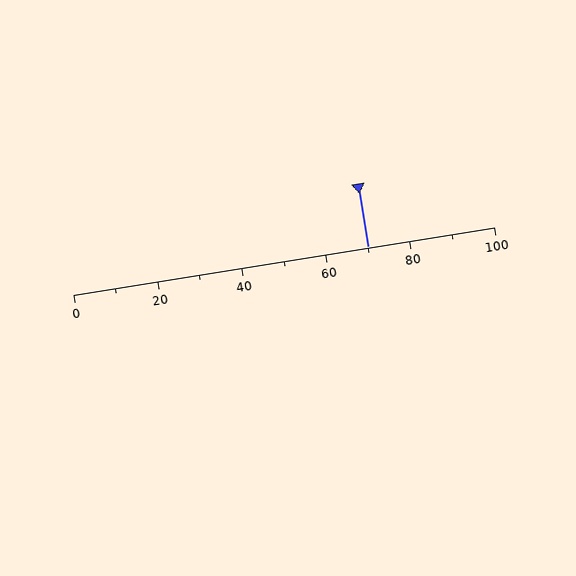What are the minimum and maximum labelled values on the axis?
The axis runs from 0 to 100.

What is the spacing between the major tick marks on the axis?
The major ticks are spaced 20 apart.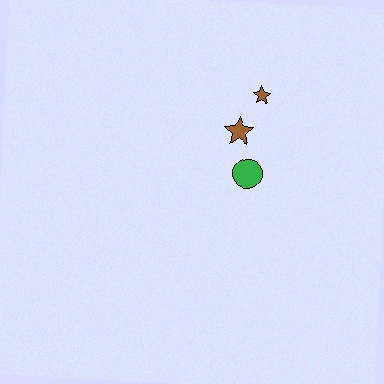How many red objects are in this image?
There are no red objects.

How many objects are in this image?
There are 3 objects.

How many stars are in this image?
There are 2 stars.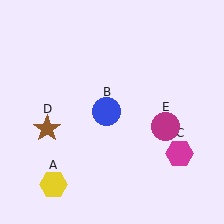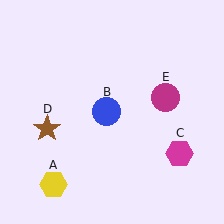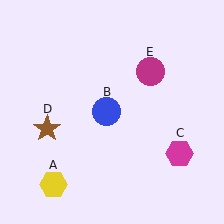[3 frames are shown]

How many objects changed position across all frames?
1 object changed position: magenta circle (object E).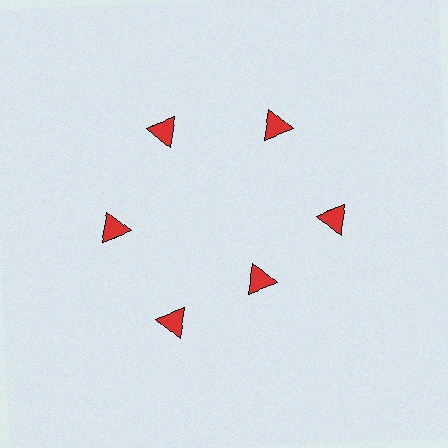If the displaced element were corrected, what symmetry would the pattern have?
It would have 6-fold rotational symmetry — the pattern would map onto itself every 60 degrees.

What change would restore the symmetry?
The symmetry would be restored by moving it outward, back onto the ring so that all 6 triangles sit at equal angles and equal distance from the center.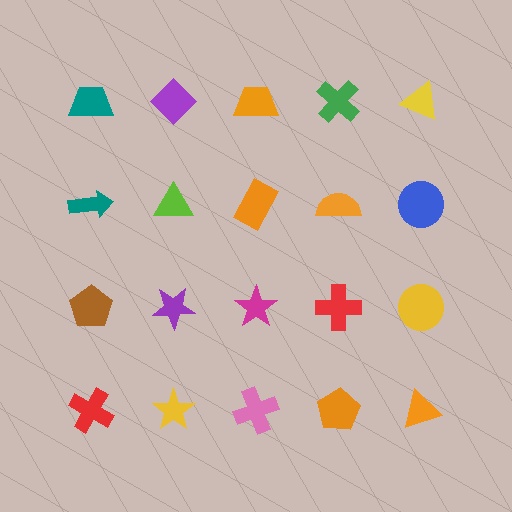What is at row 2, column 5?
A blue circle.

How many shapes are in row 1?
5 shapes.